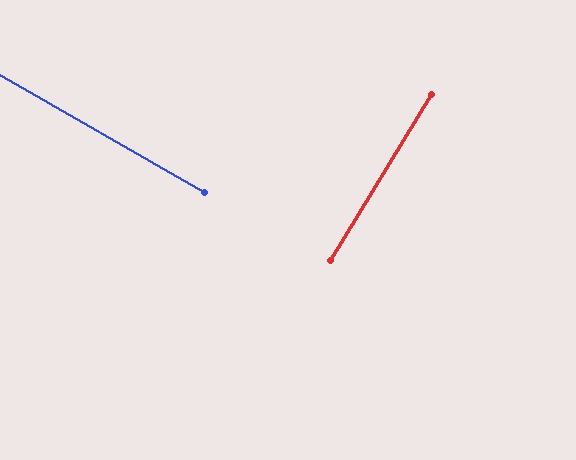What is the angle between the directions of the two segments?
Approximately 88 degrees.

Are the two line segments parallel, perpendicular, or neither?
Perpendicular — they meet at approximately 88°.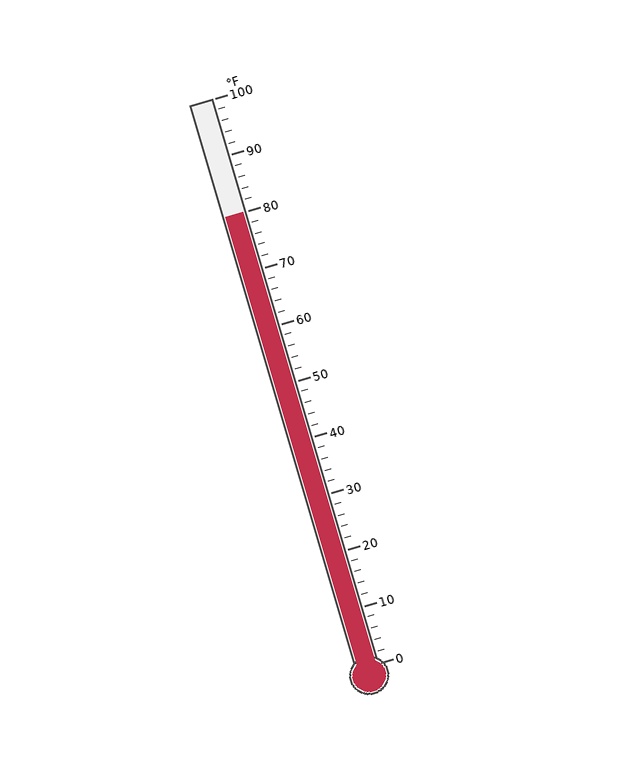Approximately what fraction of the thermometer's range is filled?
The thermometer is filled to approximately 80% of its range.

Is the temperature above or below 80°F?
The temperature is at 80°F.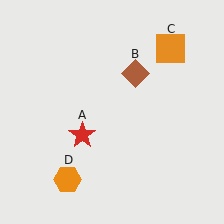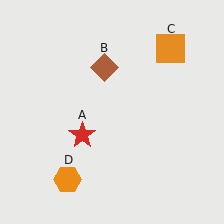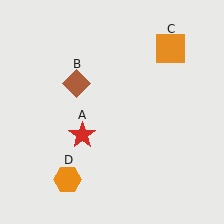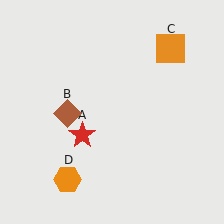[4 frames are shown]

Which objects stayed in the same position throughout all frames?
Red star (object A) and orange square (object C) and orange hexagon (object D) remained stationary.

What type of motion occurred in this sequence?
The brown diamond (object B) rotated counterclockwise around the center of the scene.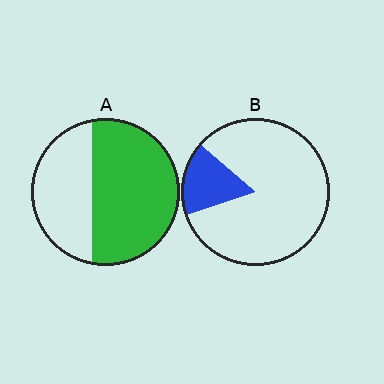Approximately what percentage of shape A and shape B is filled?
A is approximately 60% and B is approximately 15%.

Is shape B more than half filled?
No.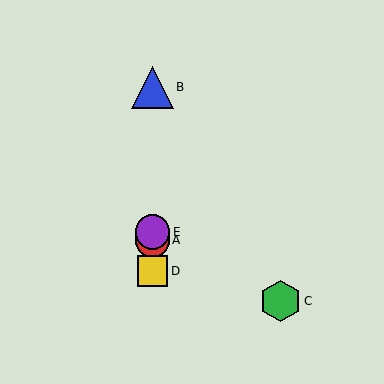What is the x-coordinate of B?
Object B is at x≈152.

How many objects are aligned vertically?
4 objects (A, B, D, E) are aligned vertically.